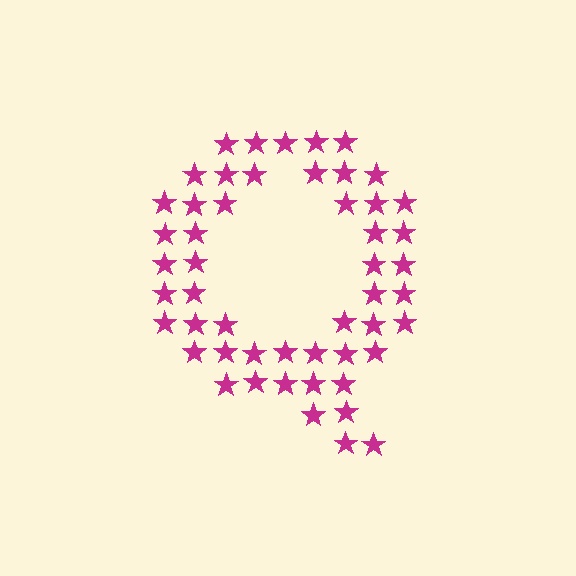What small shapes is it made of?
It is made of small stars.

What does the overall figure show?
The overall figure shows the letter Q.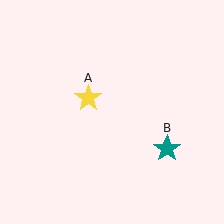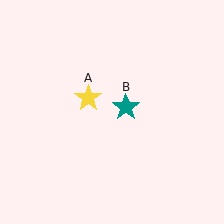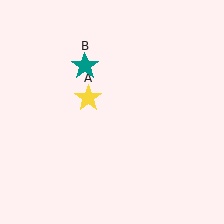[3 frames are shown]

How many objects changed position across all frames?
1 object changed position: teal star (object B).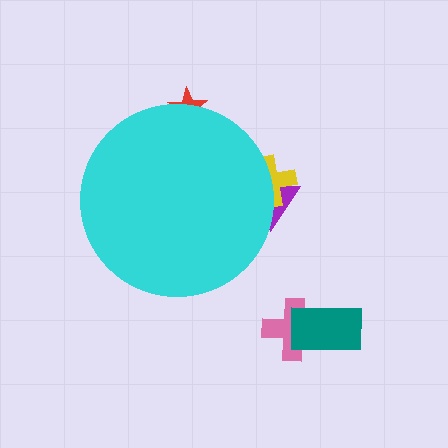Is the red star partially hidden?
Yes, the red star is partially hidden behind the cyan circle.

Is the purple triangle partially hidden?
Yes, the purple triangle is partially hidden behind the cyan circle.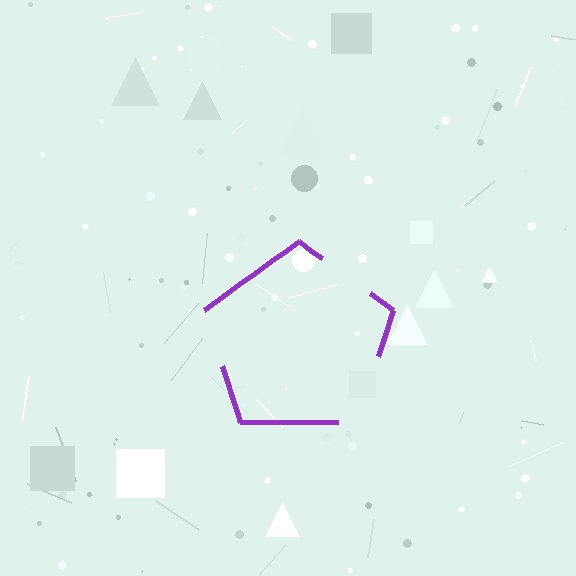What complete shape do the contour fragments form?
The contour fragments form a pentagon.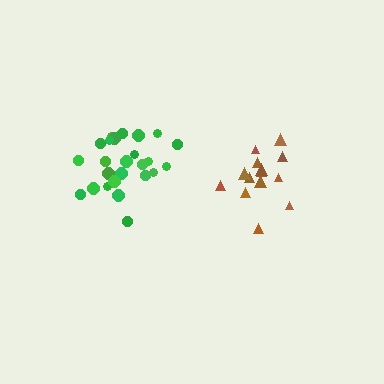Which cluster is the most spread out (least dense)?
Brown.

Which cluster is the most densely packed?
Green.